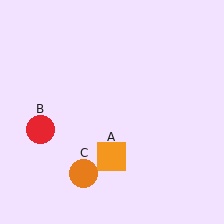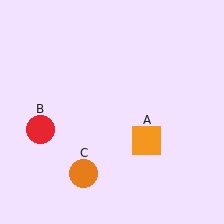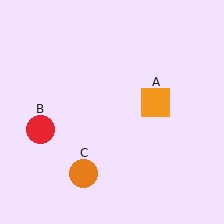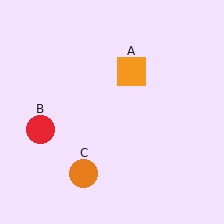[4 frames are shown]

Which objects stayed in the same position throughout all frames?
Red circle (object B) and orange circle (object C) remained stationary.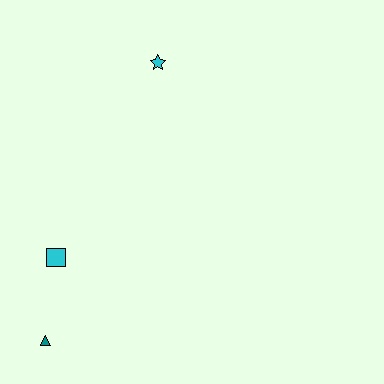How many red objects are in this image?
There are no red objects.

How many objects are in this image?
There are 3 objects.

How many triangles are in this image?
There is 1 triangle.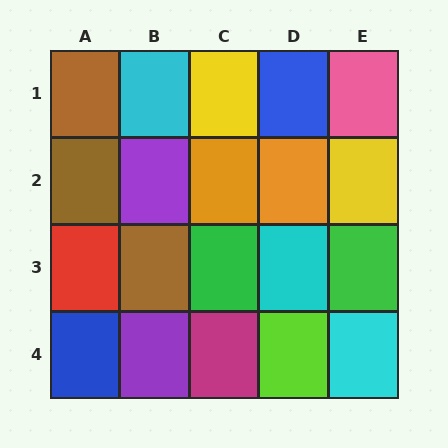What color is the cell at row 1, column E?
Pink.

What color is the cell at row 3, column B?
Brown.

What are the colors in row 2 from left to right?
Brown, purple, orange, orange, yellow.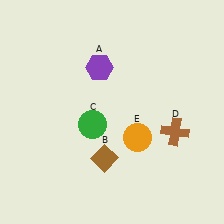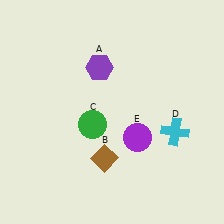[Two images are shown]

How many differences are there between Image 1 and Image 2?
There are 2 differences between the two images.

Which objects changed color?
D changed from brown to cyan. E changed from orange to purple.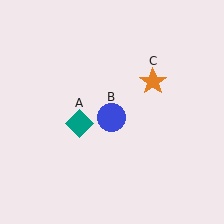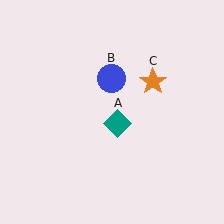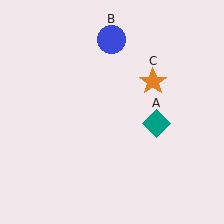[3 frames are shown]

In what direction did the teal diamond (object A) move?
The teal diamond (object A) moved right.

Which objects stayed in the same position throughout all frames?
Orange star (object C) remained stationary.